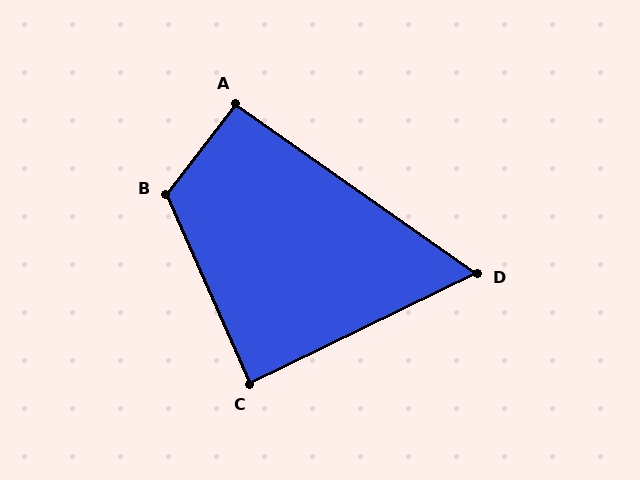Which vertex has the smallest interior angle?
D, at approximately 61 degrees.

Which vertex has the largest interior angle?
B, at approximately 119 degrees.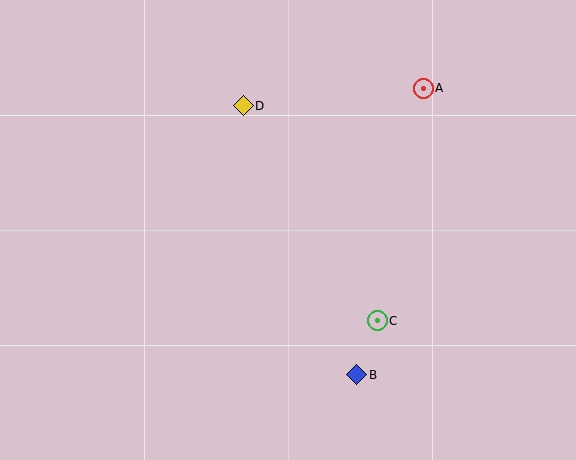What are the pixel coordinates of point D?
Point D is at (243, 106).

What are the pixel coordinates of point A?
Point A is at (423, 88).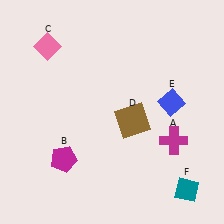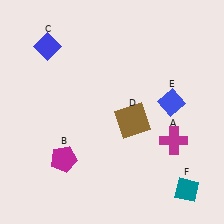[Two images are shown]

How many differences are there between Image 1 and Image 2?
There is 1 difference between the two images.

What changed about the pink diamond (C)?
In Image 1, C is pink. In Image 2, it changed to blue.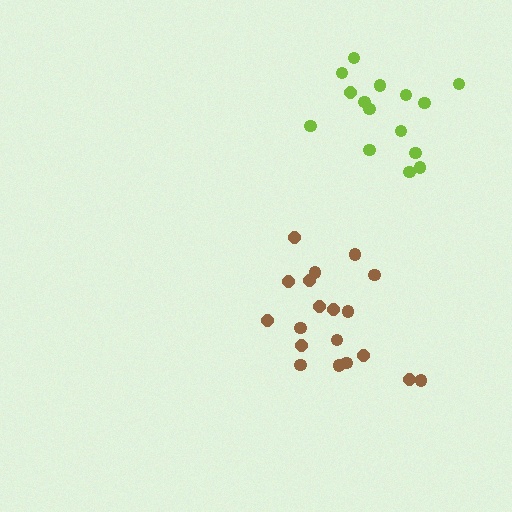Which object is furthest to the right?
The lime cluster is rightmost.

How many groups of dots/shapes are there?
There are 2 groups.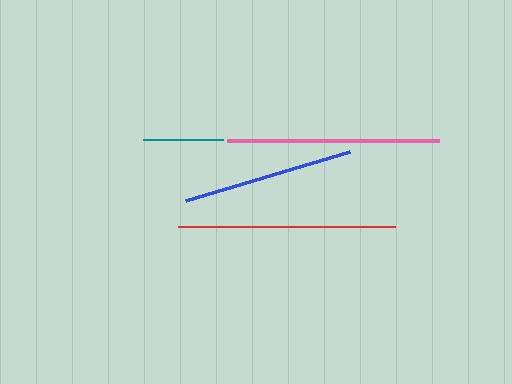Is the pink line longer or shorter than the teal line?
The pink line is longer than the teal line.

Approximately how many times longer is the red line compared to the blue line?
The red line is approximately 1.3 times the length of the blue line.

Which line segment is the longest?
The red line is the longest at approximately 217 pixels.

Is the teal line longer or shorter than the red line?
The red line is longer than the teal line.